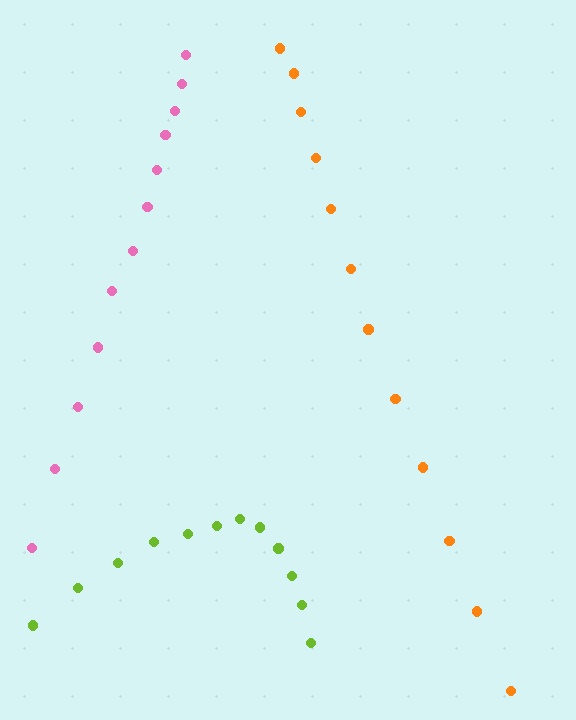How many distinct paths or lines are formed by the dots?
There are 3 distinct paths.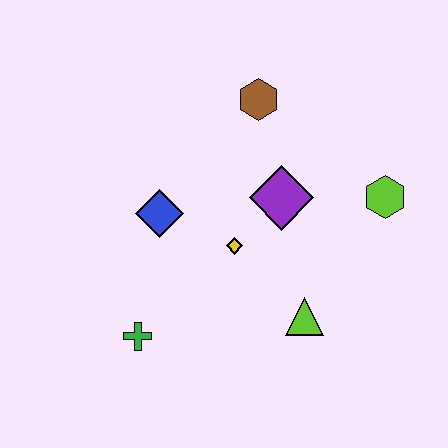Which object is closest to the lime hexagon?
The purple diamond is closest to the lime hexagon.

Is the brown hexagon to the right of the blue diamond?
Yes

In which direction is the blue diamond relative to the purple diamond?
The blue diamond is to the left of the purple diamond.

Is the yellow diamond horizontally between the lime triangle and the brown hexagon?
No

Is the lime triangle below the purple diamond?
Yes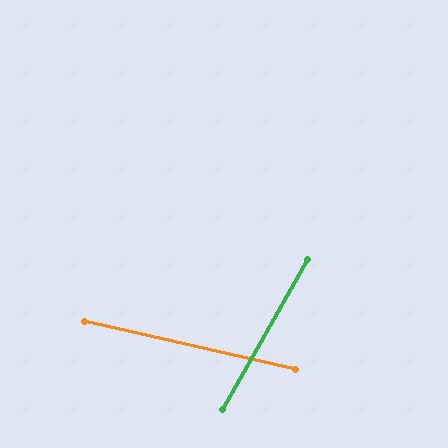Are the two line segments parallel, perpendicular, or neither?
Neither parallel nor perpendicular — they differ by about 73°.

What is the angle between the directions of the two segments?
Approximately 73 degrees.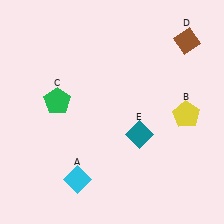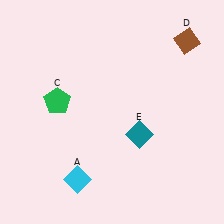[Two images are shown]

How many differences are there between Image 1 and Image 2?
There is 1 difference between the two images.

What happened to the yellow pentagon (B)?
The yellow pentagon (B) was removed in Image 2. It was in the bottom-right area of Image 1.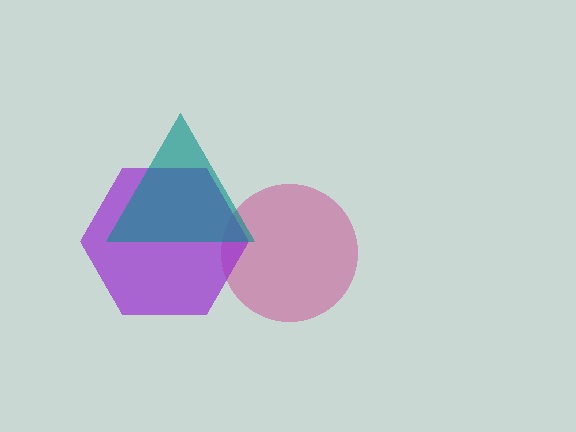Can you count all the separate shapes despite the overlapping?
Yes, there are 3 separate shapes.